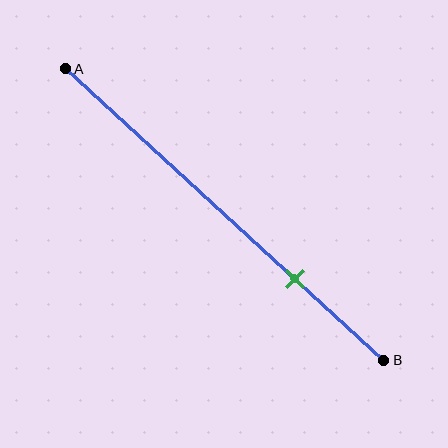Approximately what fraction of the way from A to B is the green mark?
The green mark is approximately 70% of the way from A to B.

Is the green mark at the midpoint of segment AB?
No, the mark is at about 70% from A, not at the 50% midpoint.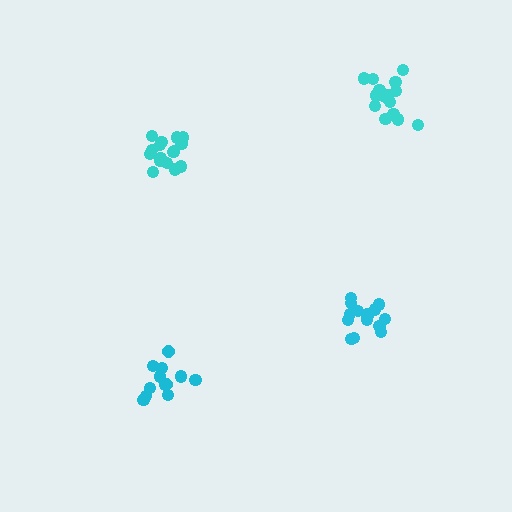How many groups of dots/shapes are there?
There are 4 groups.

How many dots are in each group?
Group 1: 16 dots, Group 2: 15 dots, Group 3: 15 dots, Group 4: 12 dots (58 total).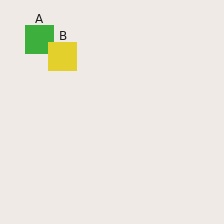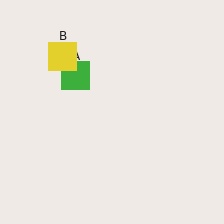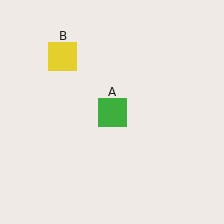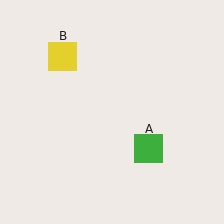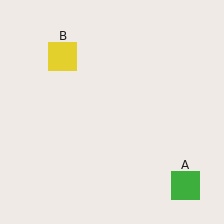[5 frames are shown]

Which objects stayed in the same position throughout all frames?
Yellow square (object B) remained stationary.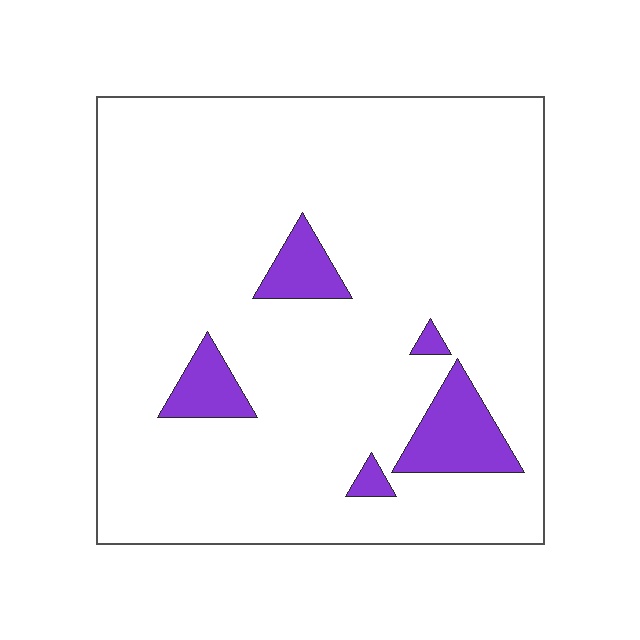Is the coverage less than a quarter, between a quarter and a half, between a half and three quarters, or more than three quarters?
Less than a quarter.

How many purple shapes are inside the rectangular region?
5.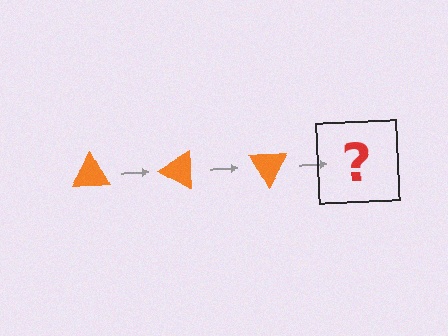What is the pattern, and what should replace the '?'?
The pattern is that the triangle rotates 30 degrees each step. The '?' should be an orange triangle rotated 90 degrees.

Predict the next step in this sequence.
The next step is an orange triangle rotated 90 degrees.